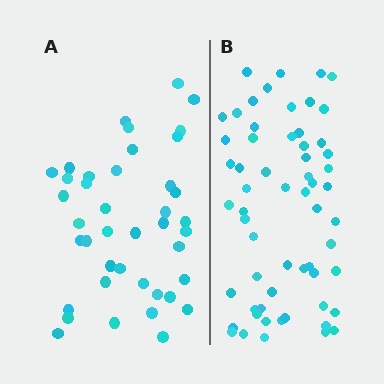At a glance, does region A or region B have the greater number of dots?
Region B (the right region) has more dots.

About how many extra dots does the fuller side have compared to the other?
Region B has approximately 20 more dots than region A.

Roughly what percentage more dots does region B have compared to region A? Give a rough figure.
About 45% more.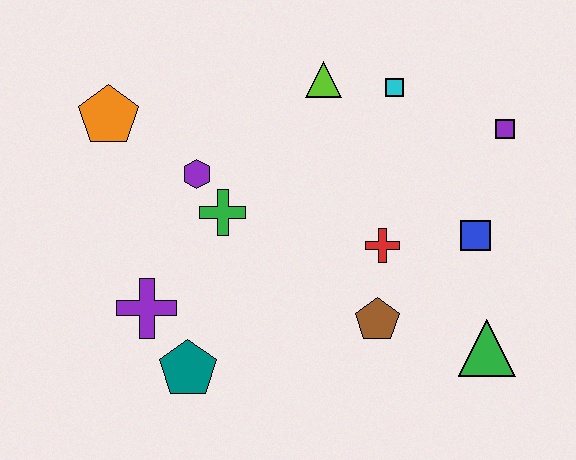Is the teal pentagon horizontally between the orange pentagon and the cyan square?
Yes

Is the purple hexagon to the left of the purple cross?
No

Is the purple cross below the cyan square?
Yes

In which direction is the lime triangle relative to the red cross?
The lime triangle is above the red cross.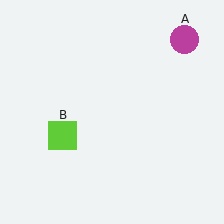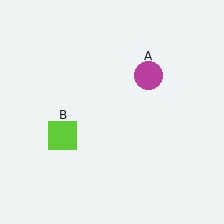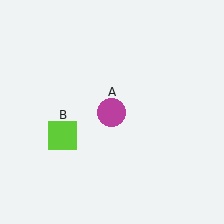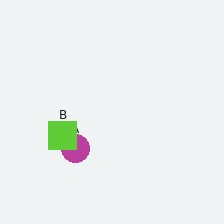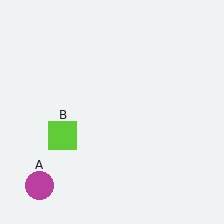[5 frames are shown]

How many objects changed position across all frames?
1 object changed position: magenta circle (object A).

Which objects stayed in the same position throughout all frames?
Lime square (object B) remained stationary.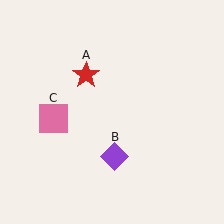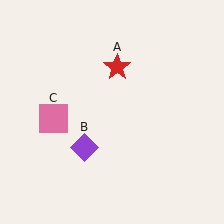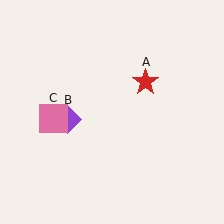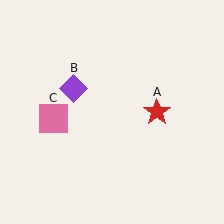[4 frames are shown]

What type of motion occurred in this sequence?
The red star (object A), purple diamond (object B) rotated clockwise around the center of the scene.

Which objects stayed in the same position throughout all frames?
Pink square (object C) remained stationary.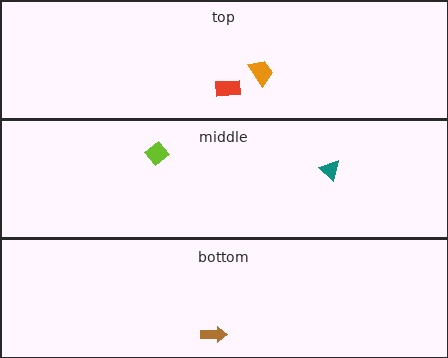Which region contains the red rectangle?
The top region.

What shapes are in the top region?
The red rectangle, the orange trapezoid.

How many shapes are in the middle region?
2.